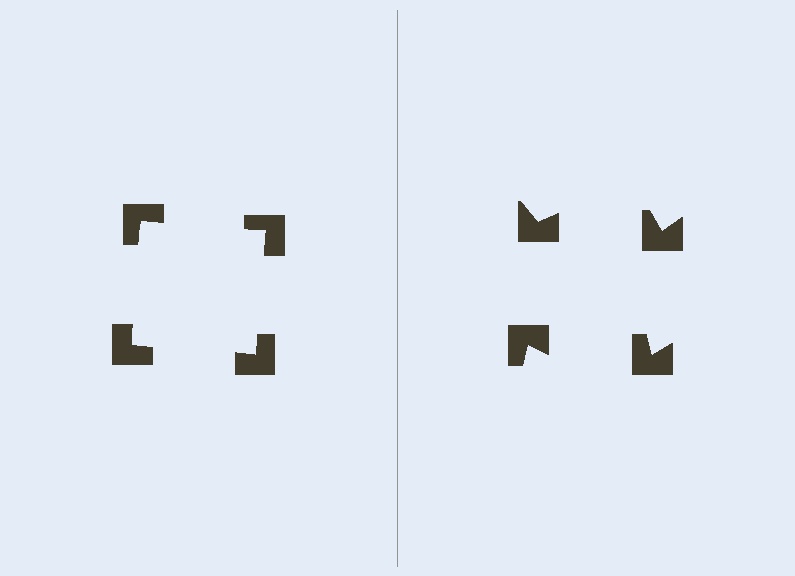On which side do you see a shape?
An illusory square appears on the left side. On the right side the wedge cuts are rotated, so no coherent shape forms.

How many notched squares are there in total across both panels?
8 — 4 on each side.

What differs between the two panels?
The notched squares are positioned identically on both sides; only the wedge orientations differ. On the left they align to a square; on the right they are misaligned.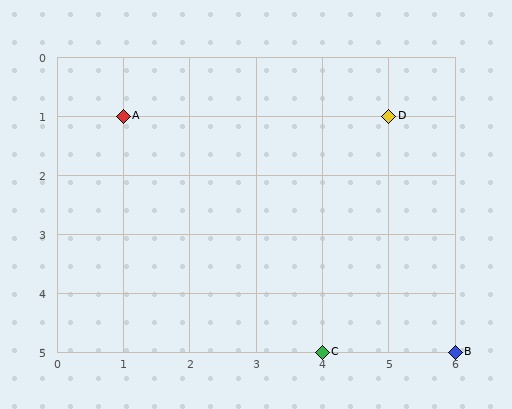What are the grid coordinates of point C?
Point C is at grid coordinates (4, 5).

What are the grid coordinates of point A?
Point A is at grid coordinates (1, 1).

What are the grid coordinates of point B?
Point B is at grid coordinates (6, 5).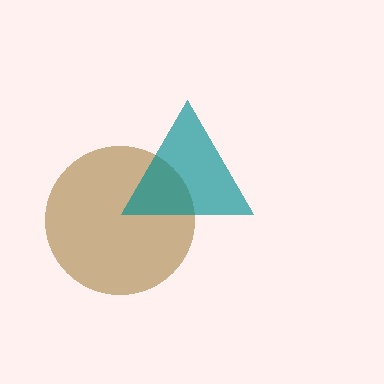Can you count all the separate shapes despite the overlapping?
Yes, there are 2 separate shapes.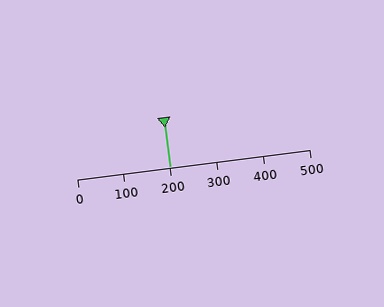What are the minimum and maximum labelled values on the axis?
The axis runs from 0 to 500.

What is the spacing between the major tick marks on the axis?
The major ticks are spaced 100 apart.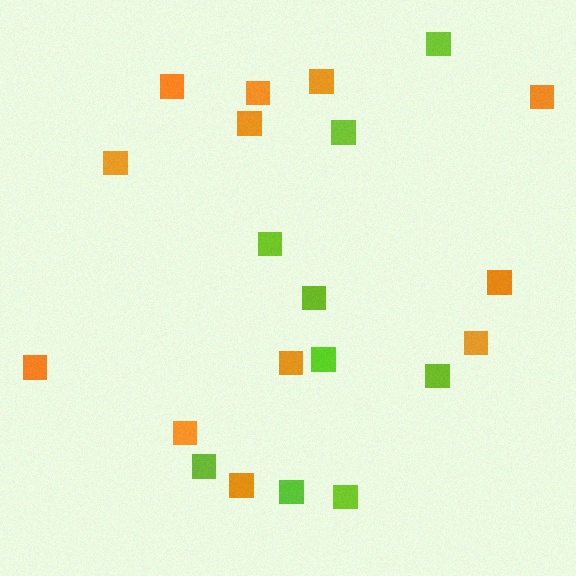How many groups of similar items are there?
There are 2 groups: one group of orange squares (12) and one group of lime squares (9).